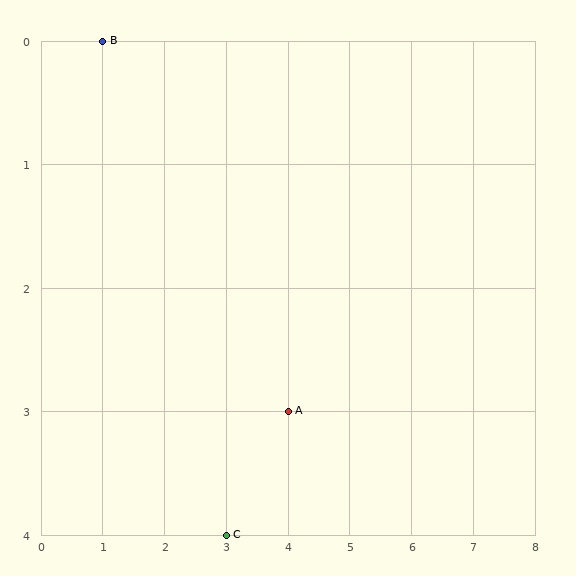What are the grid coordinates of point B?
Point B is at grid coordinates (1, 0).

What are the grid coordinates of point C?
Point C is at grid coordinates (3, 4).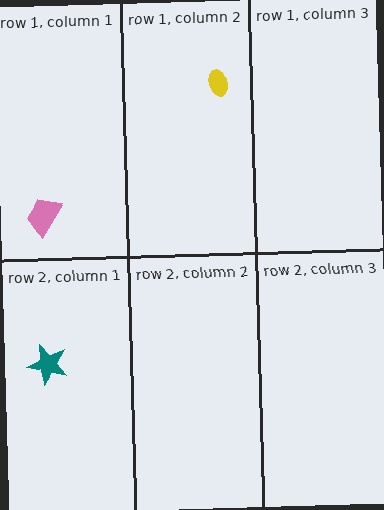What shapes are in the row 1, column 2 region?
The yellow ellipse.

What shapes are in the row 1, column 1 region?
The pink trapezoid.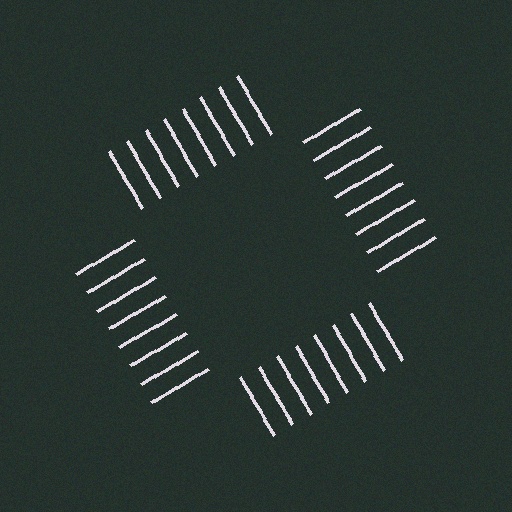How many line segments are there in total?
32 — 8 along each of the 4 edges.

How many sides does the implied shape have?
4 sides — the line-ends trace a square.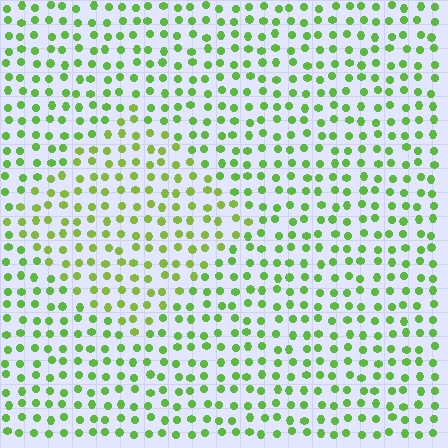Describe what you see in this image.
The image is filled with small lime elements in a uniform arrangement. A diamond-shaped region is visible where the elements are tinted to a slightly different hue, forming a subtle color boundary.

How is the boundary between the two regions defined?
The boundary is defined purely by a slight shift in hue (about 19 degrees). Spacing, size, and orientation are identical on both sides.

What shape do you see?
I see a diamond.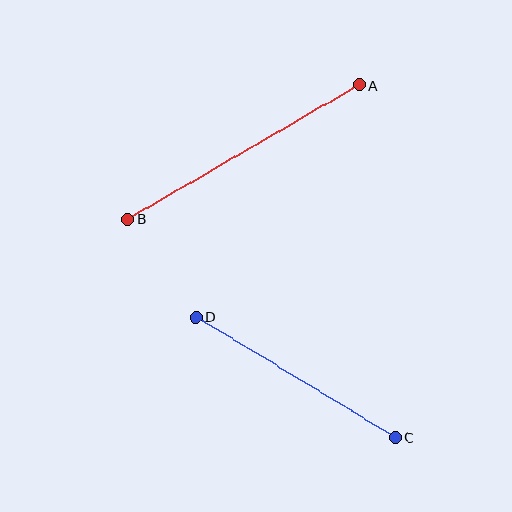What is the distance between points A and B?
The distance is approximately 268 pixels.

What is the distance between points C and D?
The distance is approximately 233 pixels.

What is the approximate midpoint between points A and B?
The midpoint is at approximately (243, 152) pixels.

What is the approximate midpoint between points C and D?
The midpoint is at approximately (295, 377) pixels.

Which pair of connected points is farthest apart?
Points A and B are farthest apart.